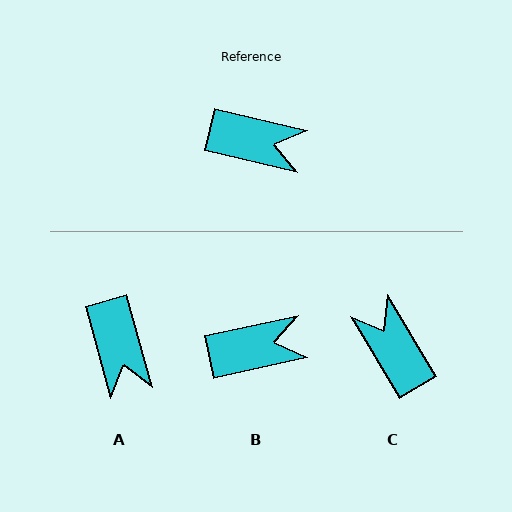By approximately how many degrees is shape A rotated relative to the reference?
Approximately 62 degrees clockwise.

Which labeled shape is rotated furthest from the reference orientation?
C, about 134 degrees away.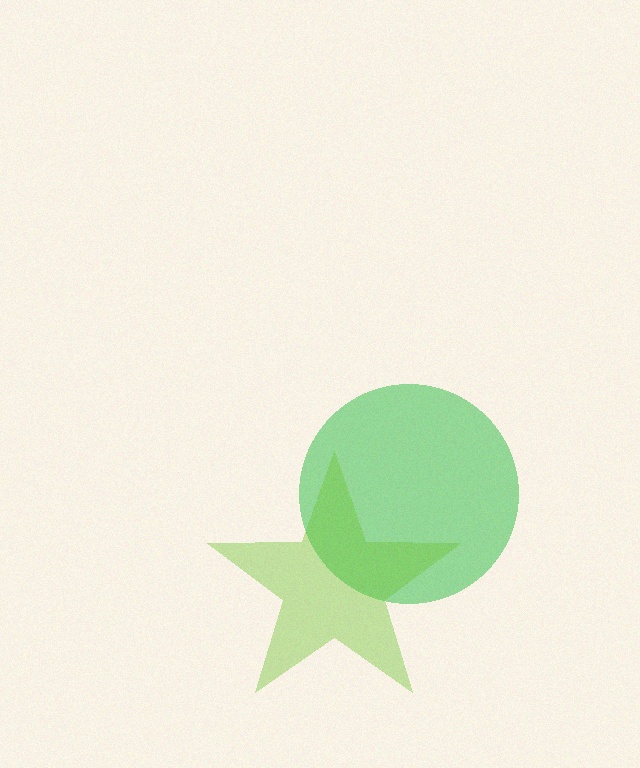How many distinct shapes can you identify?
There are 2 distinct shapes: a green circle, a lime star.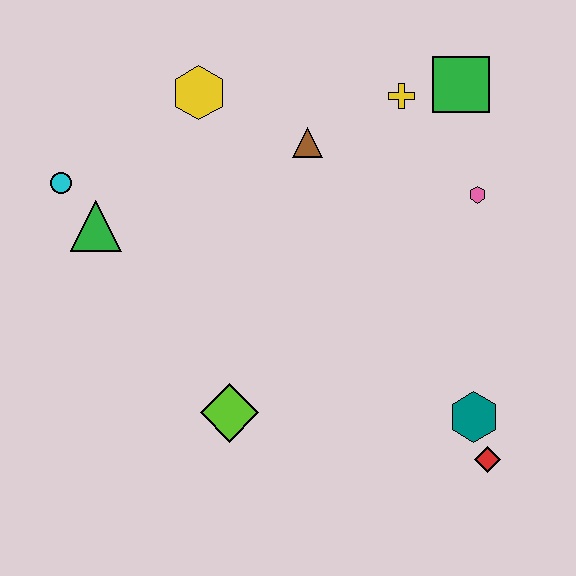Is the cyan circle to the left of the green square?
Yes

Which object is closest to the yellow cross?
The green square is closest to the yellow cross.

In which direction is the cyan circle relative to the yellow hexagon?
The cyan circle is to the left of the yellow hexagon.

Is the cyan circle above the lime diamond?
Yes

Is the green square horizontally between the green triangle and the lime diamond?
No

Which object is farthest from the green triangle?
The red diamond is farthest from the green triangle.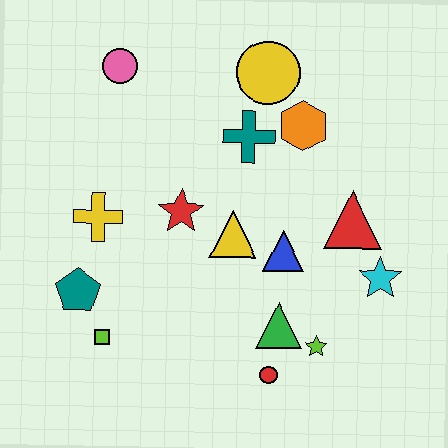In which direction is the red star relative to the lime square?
The red star is above the lime square.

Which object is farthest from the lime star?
The pink circle is farthest from the lime star.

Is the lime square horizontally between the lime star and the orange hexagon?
No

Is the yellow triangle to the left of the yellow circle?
Yes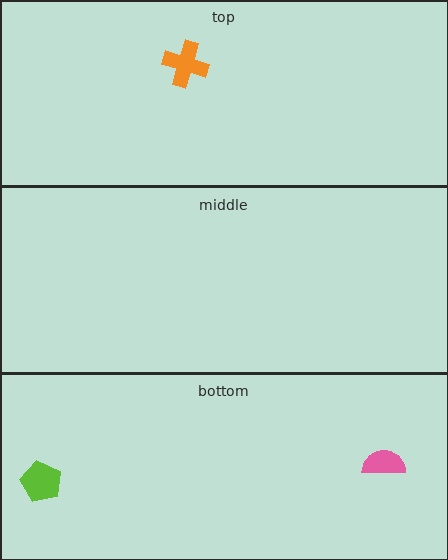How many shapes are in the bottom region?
2.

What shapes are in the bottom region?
The pink semicircle, the lime pentagon.